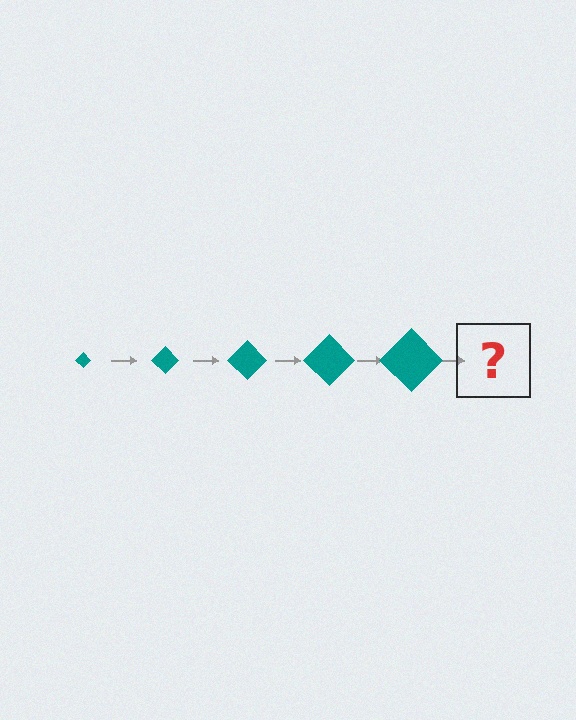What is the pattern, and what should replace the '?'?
The pattern is that the diamond gets progressively larger each step. The '?' should be a teal diamond, larger than the previous one.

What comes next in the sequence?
The next element should be a teal diamond, larger than the previous one.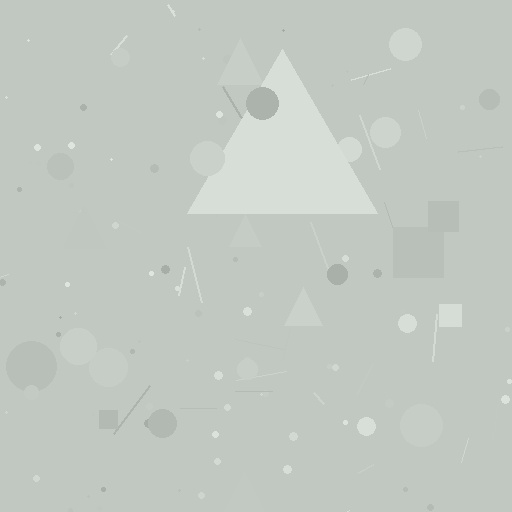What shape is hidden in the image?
A triangle is hidden in the image.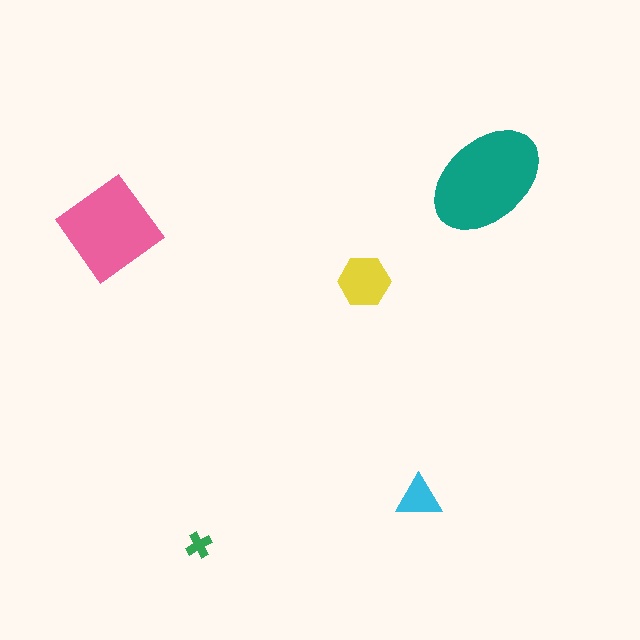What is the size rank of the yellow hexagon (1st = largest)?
3rd.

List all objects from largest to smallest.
The teal ellipse, the pink diamond, the yellow hexagon, the cyan triangle, the green cross.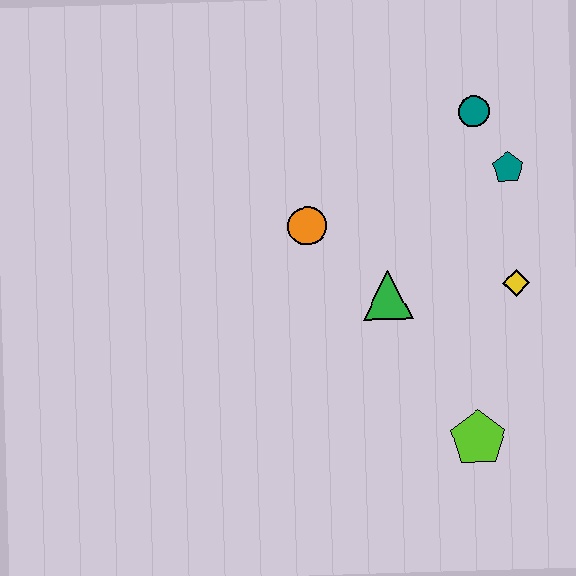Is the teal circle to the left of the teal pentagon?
Yes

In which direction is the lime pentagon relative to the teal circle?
The lime pentagon is below the teal circle.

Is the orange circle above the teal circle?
No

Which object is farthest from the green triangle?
The teal circle is farthest from the green triangle.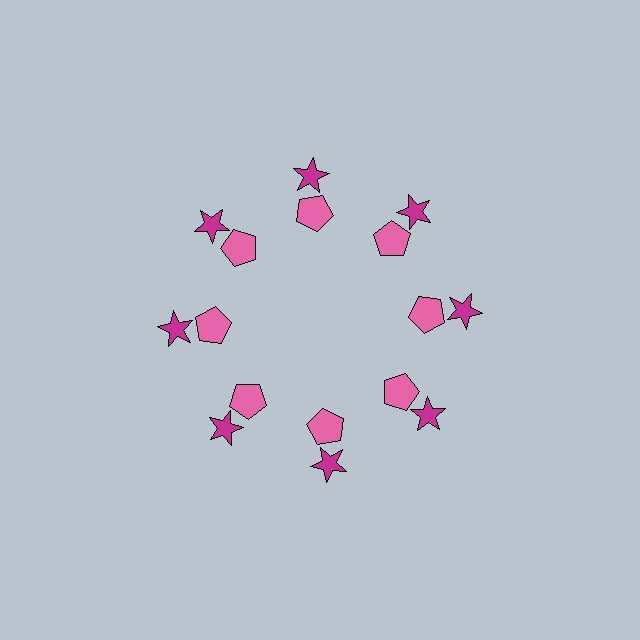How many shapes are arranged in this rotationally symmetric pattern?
There are 16 shapes, arranged in 8 groups of 2.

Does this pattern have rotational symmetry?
Yes, this pattern has 8-fold rotational symmetry. It looks the same after rotating 45 degrees around the center.